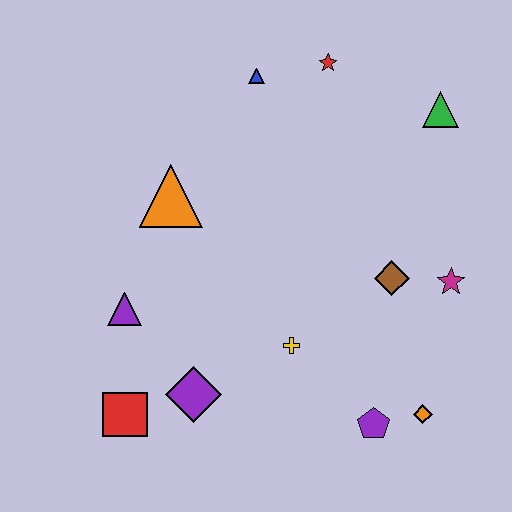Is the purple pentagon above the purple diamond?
No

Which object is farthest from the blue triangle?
The orange diamond is farthest from the blue triangle.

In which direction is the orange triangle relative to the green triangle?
The orange triangle is to the left of the green triangle.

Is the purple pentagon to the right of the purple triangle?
Yes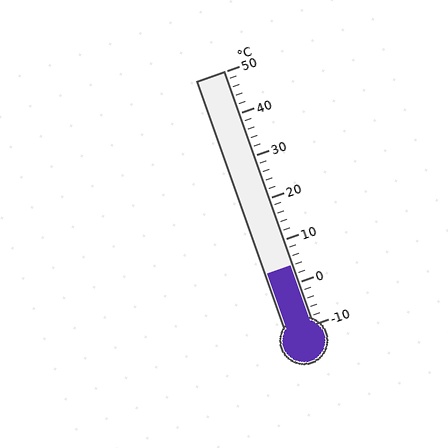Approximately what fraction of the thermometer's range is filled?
The thermometer is filled to approximately 25% of its range.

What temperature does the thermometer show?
The thermometer shows approximately 4°C.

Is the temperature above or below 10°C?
The temperature is below 10°C.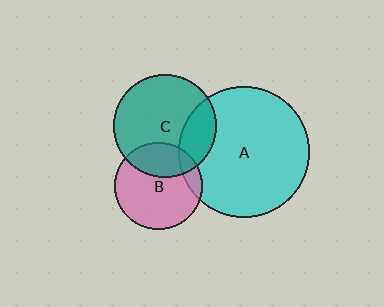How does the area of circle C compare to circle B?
Approximately 1.4 times.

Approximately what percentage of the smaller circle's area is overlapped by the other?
Approximately 25%.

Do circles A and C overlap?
Yes.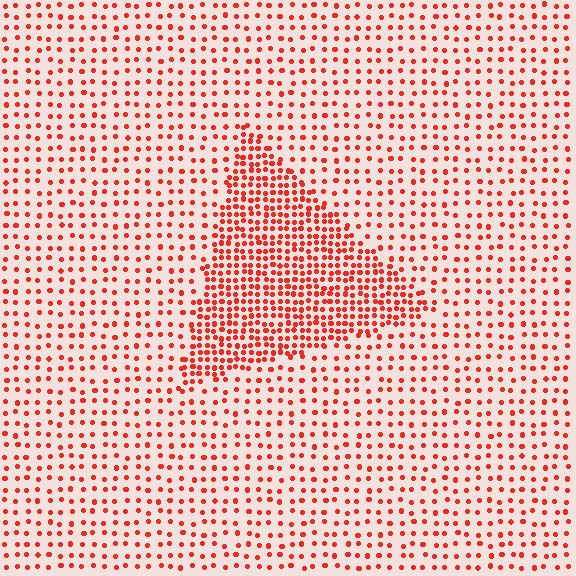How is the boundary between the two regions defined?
The boundary is defined by a change in element density (approximately 2.3x ratio). All elements are the same color, size, and shape.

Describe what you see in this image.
The image contains small red elements arranged at two different densities. A triangle-shaped region is visible where the elements are more densely packed than the surrounding area.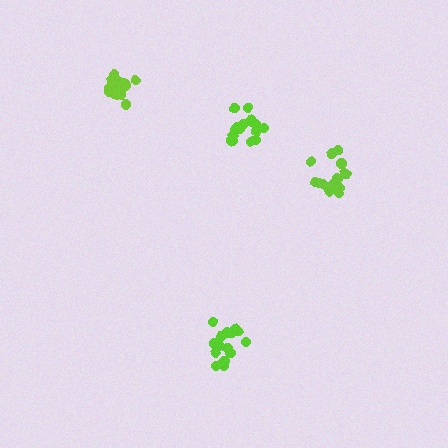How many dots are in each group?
Group 1: 17 dots, Group 2: 17 dots, Group 3: 16 dots, Group 4: 16 dots (66 total).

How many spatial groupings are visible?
There are 4 spatial groupings.